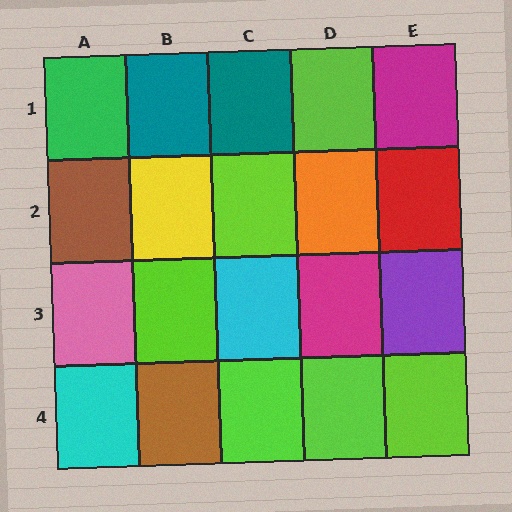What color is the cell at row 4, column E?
Lime.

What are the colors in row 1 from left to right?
Green, teal, teal, lime, magenta.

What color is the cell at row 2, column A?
Brown.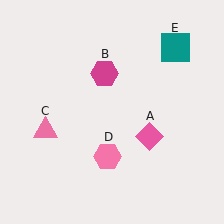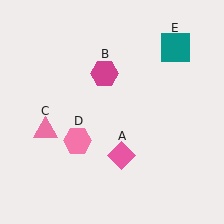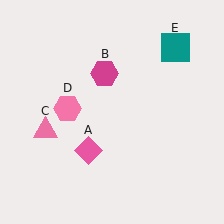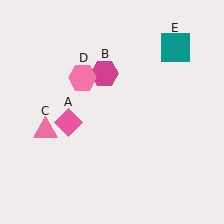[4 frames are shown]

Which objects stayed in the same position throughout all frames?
Magenta hexagon (object B) and pink triangle (object C) and teal square (object E) remained stationary.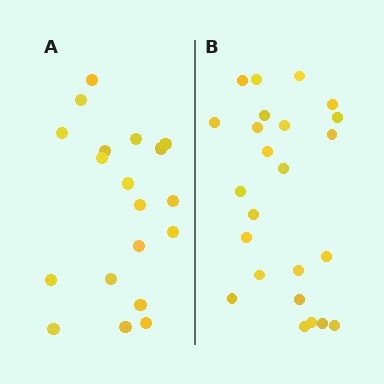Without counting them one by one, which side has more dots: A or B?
Region B (the right region) has more dots.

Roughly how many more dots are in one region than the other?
Region B has about 5 more dots than region A.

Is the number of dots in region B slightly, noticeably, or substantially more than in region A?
Region B has noticeably more, but not dramatically so. The ratio is roughly 1.3 to 1.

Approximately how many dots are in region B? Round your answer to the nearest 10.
About 20 dots. (The exact count is 24, which rounds to 20.)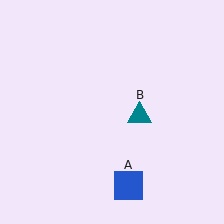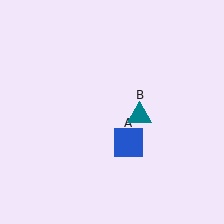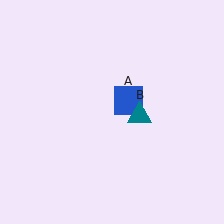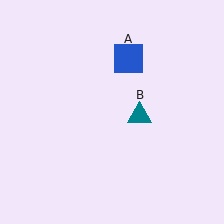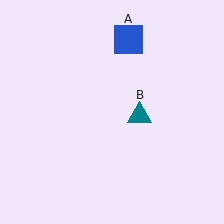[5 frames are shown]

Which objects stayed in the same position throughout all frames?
Teal triangle (object B) remained stationary.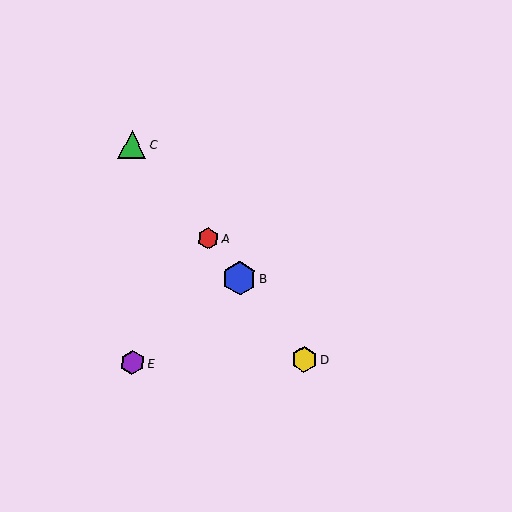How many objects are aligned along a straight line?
4 objects (A, B, C, D) are aligned along a straight line.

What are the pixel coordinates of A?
Object A is at (208, 239).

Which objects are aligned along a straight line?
Objects A, B, C, D are aligned along a straight line.